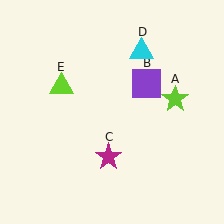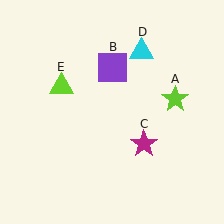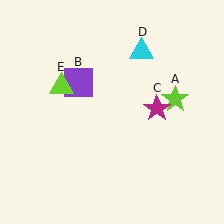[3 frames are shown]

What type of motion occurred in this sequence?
The purple square (object B), magenta star (object C) rotated counterclockwise around the center of the scene.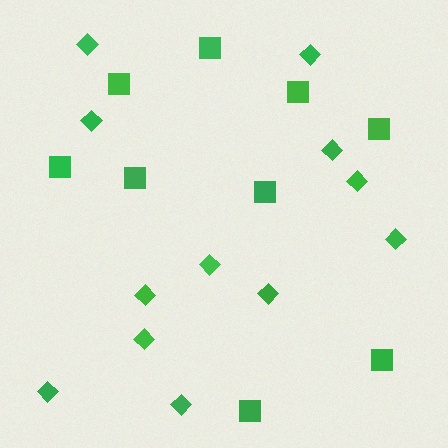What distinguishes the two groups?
There are 2 groups: one group of diamonds (12) and one group of squares (9).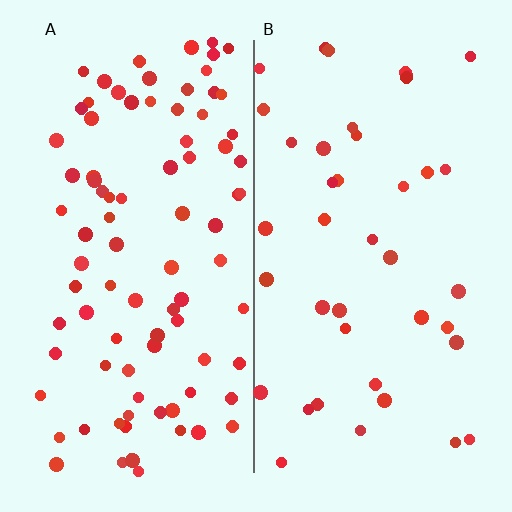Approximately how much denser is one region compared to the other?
Approximately 2.2× — region A over region B.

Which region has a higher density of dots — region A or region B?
A (the left).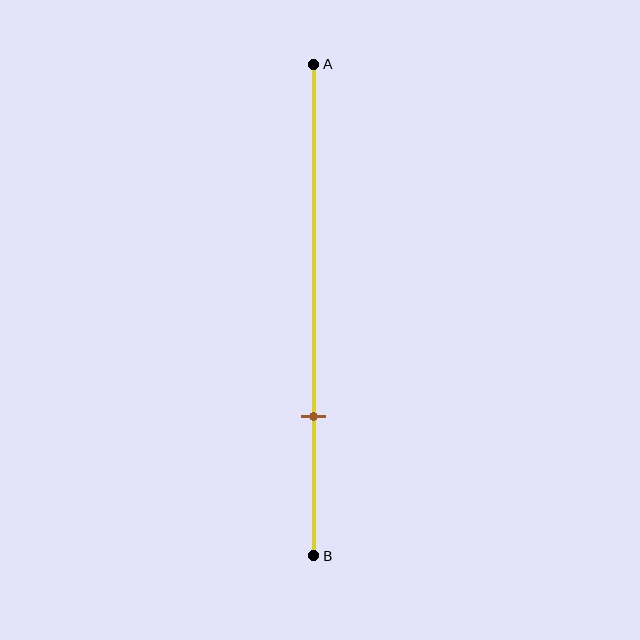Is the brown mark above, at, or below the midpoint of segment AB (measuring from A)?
The brown mark is below the midpoint of segment AB.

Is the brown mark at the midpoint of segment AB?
No, the mark is at about 70% from A, not at the 50% midpoint.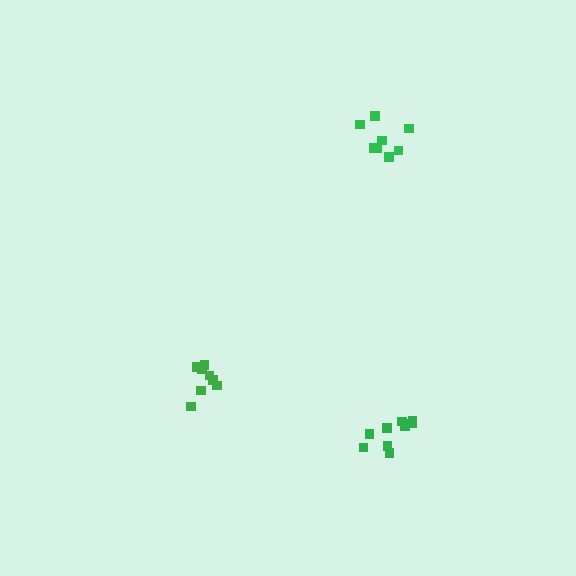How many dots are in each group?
Group 1: 8 dots, Group 2: 8 dots, Group 3: 9 dots (25 total).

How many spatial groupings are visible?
There are 3 spatial groupings.